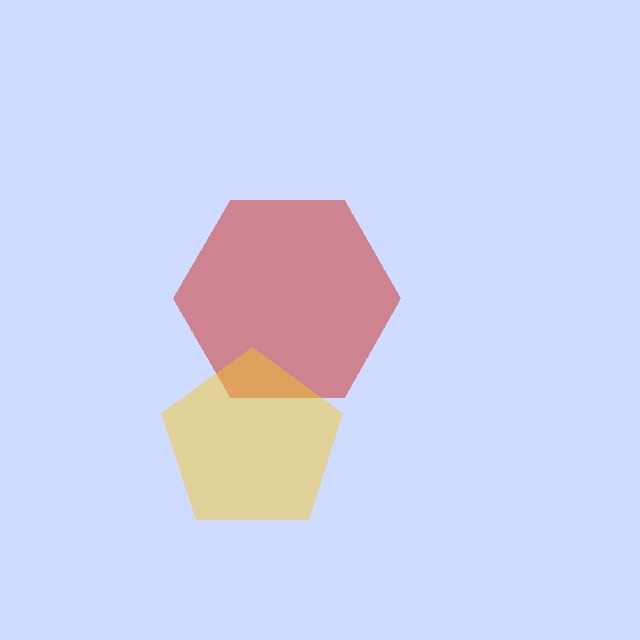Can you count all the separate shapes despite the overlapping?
Yes, there are 2 separate shapes.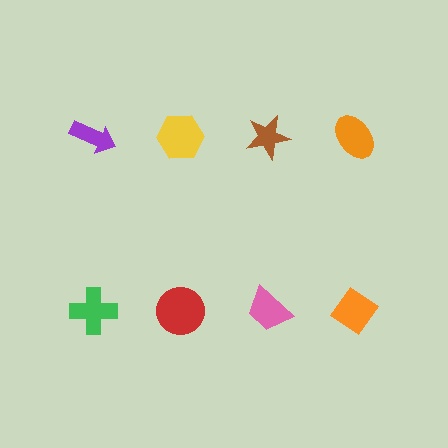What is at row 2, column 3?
A pink trapezoid.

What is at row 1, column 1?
A purple arrow.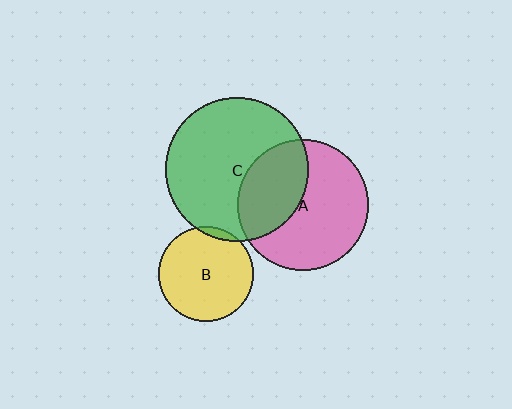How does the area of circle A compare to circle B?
Approximately 1.9 times.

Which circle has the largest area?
Circle C (green).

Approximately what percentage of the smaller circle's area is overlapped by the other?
Approximately 35%.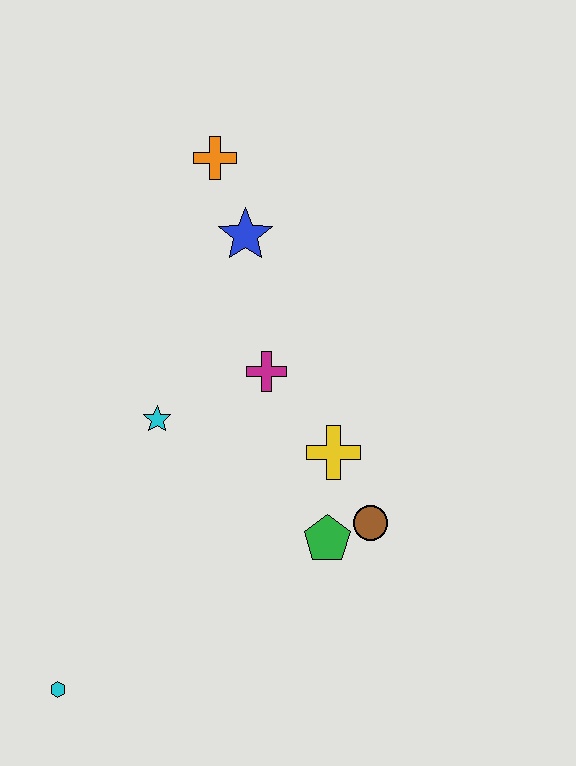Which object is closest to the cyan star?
The magenta cross is closest to the cyan star.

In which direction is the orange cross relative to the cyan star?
The orange cross is above the cyan star.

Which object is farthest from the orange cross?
The cyan hexagon is farthest from the orange cross.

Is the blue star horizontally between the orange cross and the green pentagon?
Yes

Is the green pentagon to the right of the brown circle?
No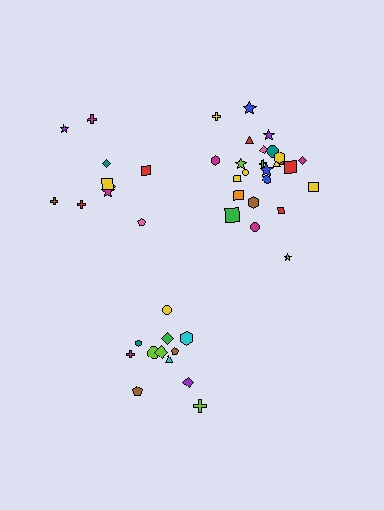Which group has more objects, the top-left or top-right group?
The top-right group.